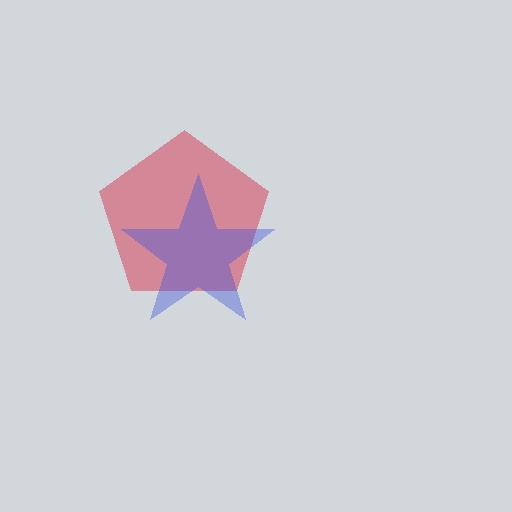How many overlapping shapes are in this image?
There are 2 overlapping shapes in the image.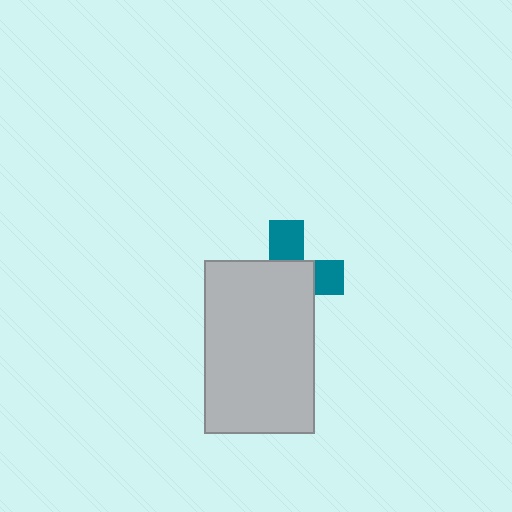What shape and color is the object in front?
The object in front is a light gray rectangle.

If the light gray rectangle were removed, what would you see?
You would see the complete teal cross.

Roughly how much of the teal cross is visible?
A small part of it is visible (roughly 35%).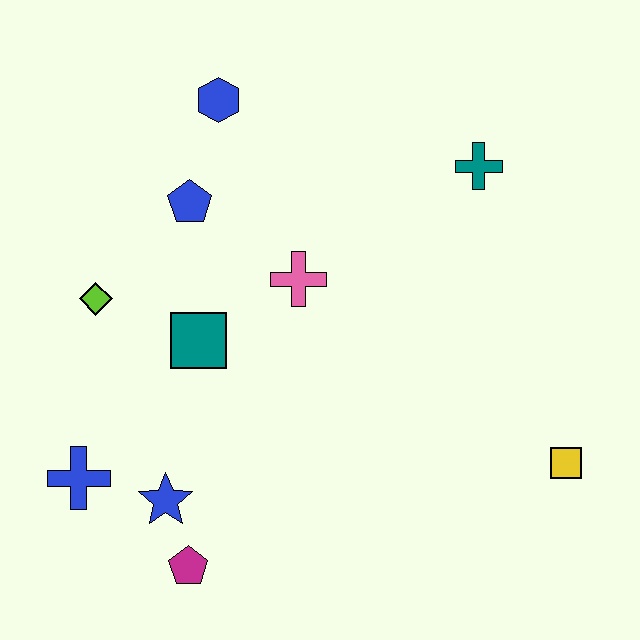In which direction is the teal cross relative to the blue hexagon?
The teal cross is to the right of the blue hexagon.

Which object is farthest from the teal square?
The yellow square is farthest from the teal square.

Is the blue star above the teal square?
No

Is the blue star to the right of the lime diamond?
Yes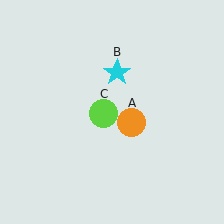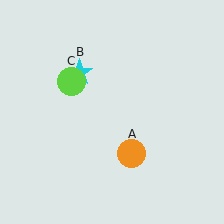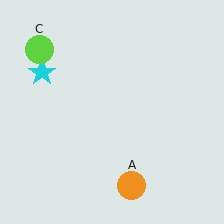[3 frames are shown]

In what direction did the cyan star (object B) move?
The cyan star (object B) moved left.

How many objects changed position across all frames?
3 objects changed position: orange circle (object A), cyan star (object B), lime circle (object C).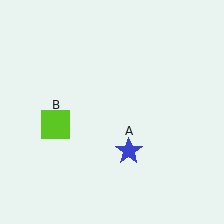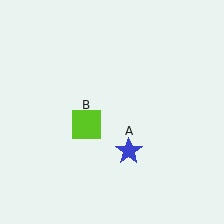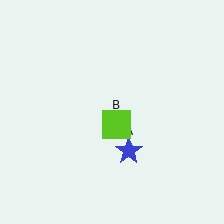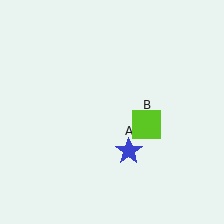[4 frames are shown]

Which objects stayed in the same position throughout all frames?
Blue star (object A) remained stationary.